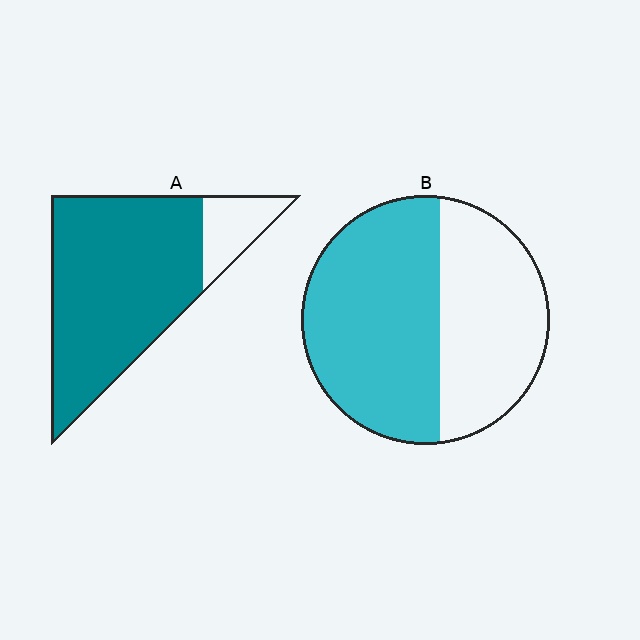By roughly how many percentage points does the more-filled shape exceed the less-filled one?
By roughly 25 percentage points (A over B).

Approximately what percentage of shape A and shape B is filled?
A is approximately 85% and B is approximately 55%.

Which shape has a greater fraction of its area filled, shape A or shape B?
Shape A.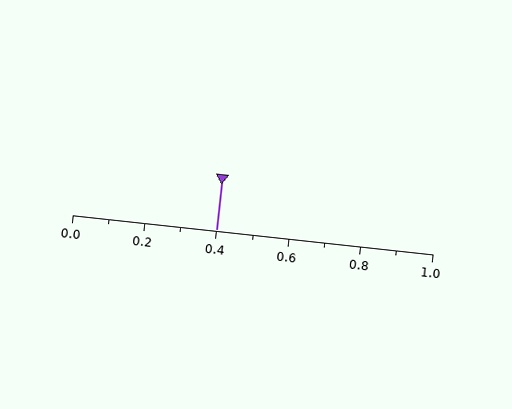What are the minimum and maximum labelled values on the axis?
The axis runs from 0.0 to 1.0.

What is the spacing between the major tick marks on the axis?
The major ticks are spaced 0.2 apart.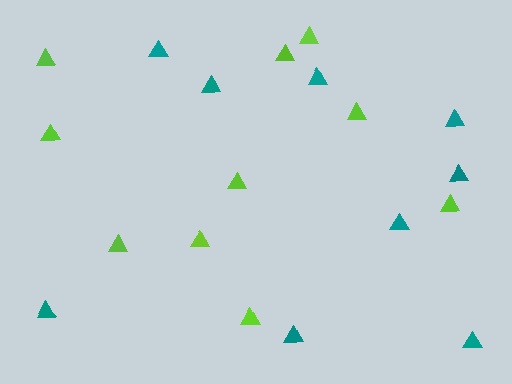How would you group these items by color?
There are 2 groups: one group of lime triangles (10) and one group of teal triangles (9).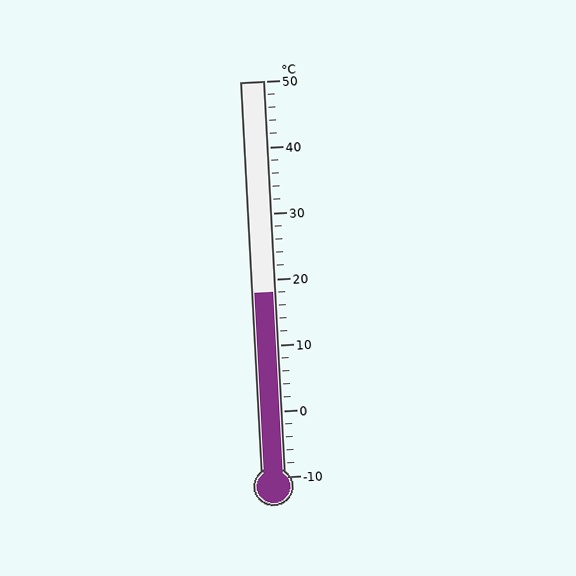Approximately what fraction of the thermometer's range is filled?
The thermometer is filled to approximately 45% of its range.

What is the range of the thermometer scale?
The thermometer scale ranges from -10°C to 50°C.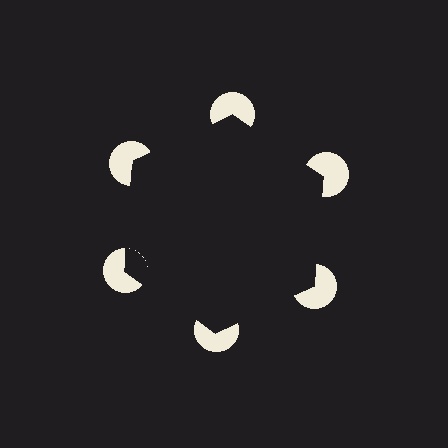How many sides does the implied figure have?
6 sides.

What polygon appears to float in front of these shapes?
An illusory hexagon — its edges are inferred from the aligned wedge cuts in the pac-man discs, not physically drawn.